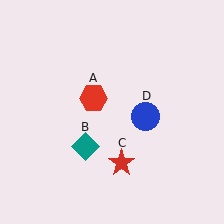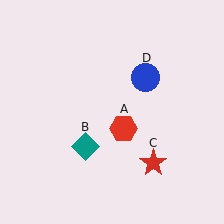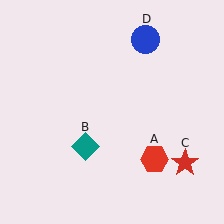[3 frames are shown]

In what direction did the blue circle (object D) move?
The blue circle (object D) moved up.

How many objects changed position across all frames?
3 objects changed position: red hexagon (object A), red star (object C), blue circle (object D).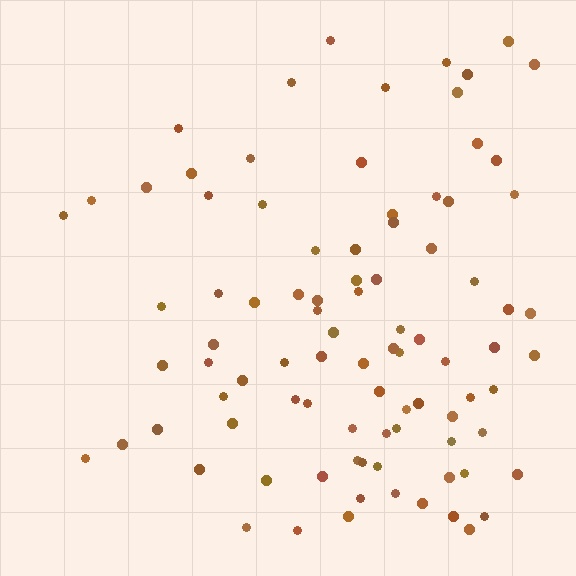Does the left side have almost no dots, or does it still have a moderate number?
Still a moderate number, just noticeably fewer than the right.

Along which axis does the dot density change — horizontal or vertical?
Horizontal.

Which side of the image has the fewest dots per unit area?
The left.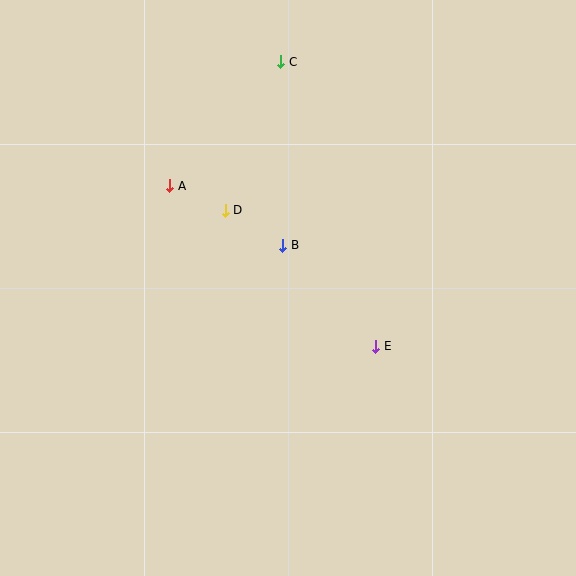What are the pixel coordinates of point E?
Point E is at (376, 346).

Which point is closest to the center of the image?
Point B at (283, 245) is closest to the center.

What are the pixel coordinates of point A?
Point A is at (170, 186).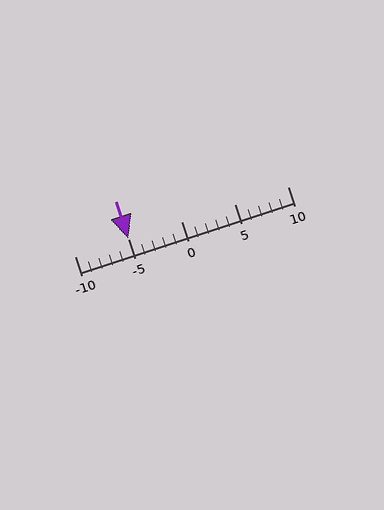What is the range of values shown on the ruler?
The ruler shows values from -10 to 10.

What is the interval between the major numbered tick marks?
The major tick marks are spaced 5 units apart.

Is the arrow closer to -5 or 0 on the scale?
The arrow is closer to -5.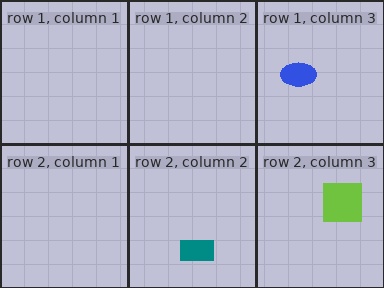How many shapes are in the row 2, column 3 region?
1.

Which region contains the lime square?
The row 2, column 3 region.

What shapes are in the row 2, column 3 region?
The lime square.